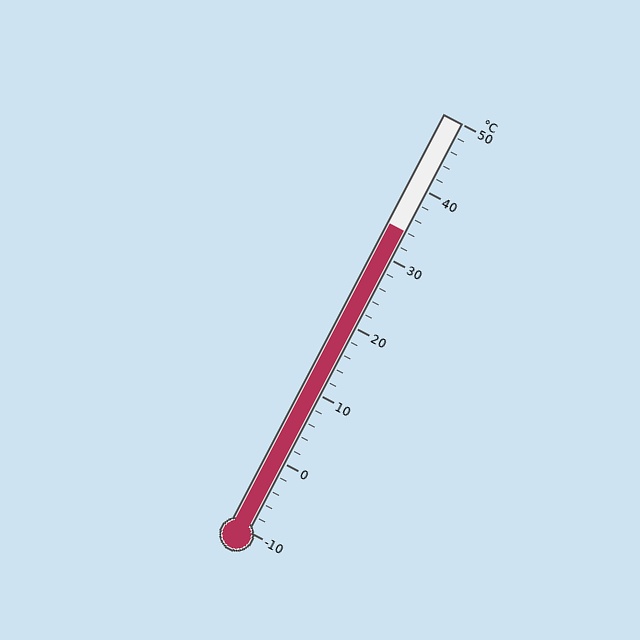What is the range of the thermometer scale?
The thermometer scale ranges from -10°C to 50°C.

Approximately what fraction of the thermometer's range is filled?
The thermometer is filled to approximately 75% of its range.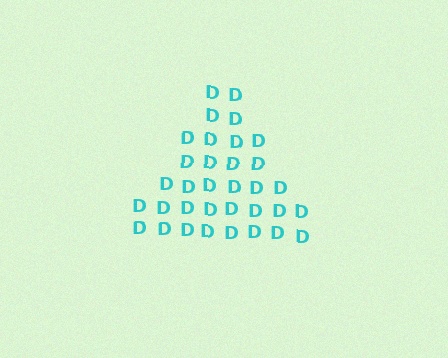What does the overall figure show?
The overall figure shows a triangle.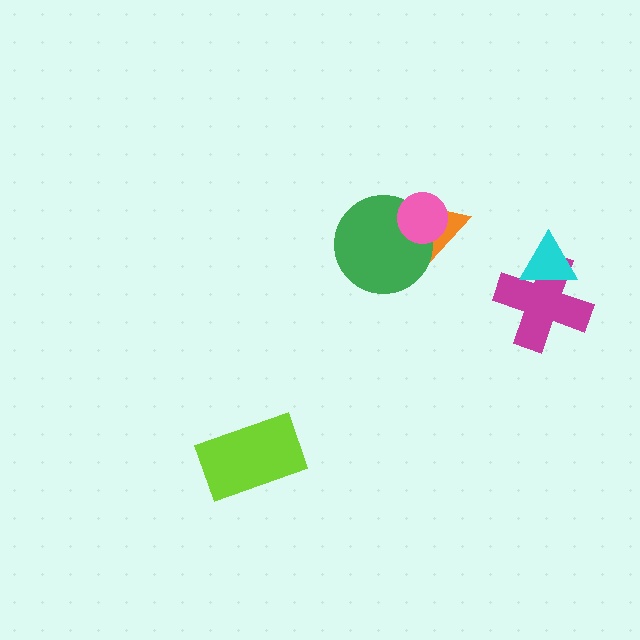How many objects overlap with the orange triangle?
2 objects overlap with the orange triangle.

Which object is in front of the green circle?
The pink circle is in front of the green circle.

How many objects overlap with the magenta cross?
1 object overlaps with the magenta cross.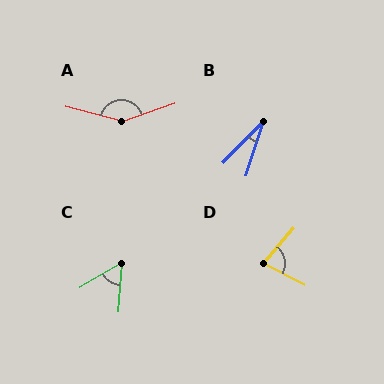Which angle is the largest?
A, at approximately 146 degrees.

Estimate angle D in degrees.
Approximately 77 degrees.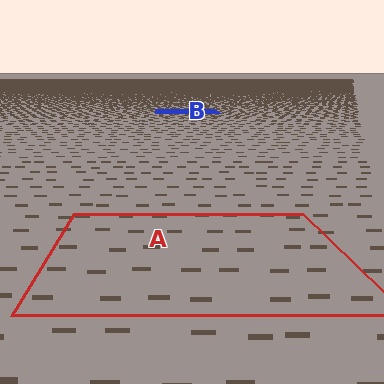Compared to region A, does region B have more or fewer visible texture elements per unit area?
Region B has more texture elements per unit area — they are packed more densely because it is farther away.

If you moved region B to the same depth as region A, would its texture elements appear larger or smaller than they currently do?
They would appear larger. At a closer depth, the same texture elements are projected at a bigger on-screen size.